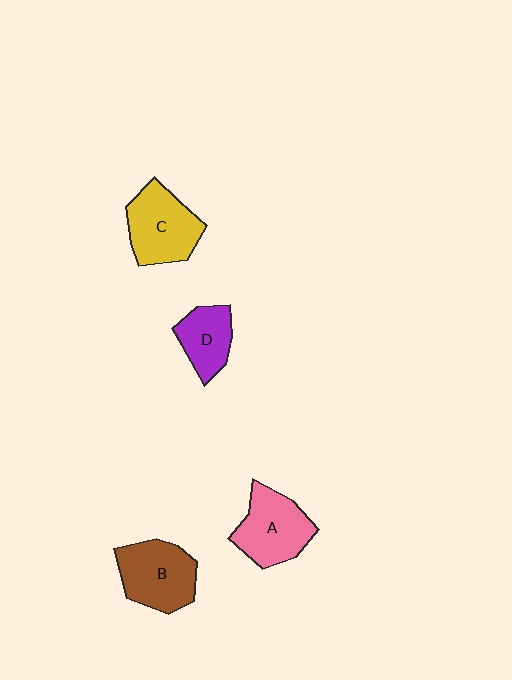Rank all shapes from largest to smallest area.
From largest to smallest: C (yellow), B (brown), A (pink), D (purple).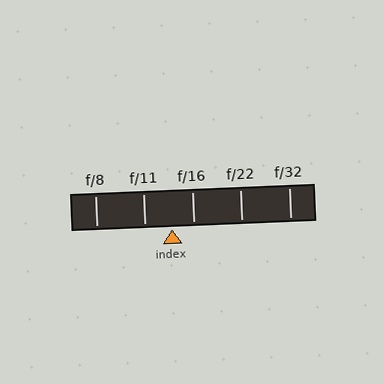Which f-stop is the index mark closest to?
The index mark is closest to f/16.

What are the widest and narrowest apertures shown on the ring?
The widest aperture shown is f/8 and the narrowest is f/32.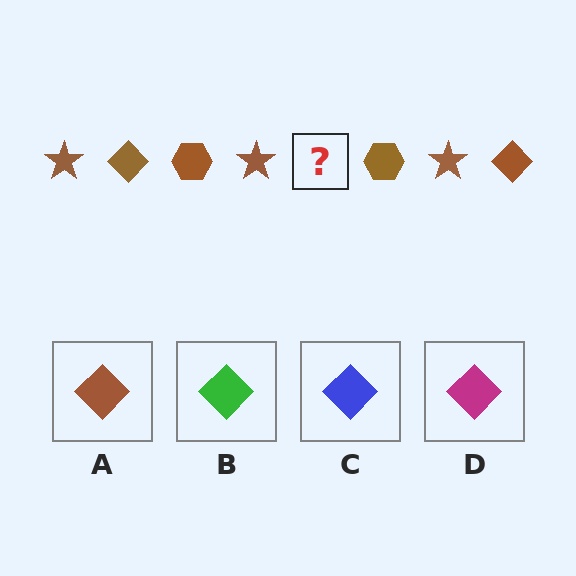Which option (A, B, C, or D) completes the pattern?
A.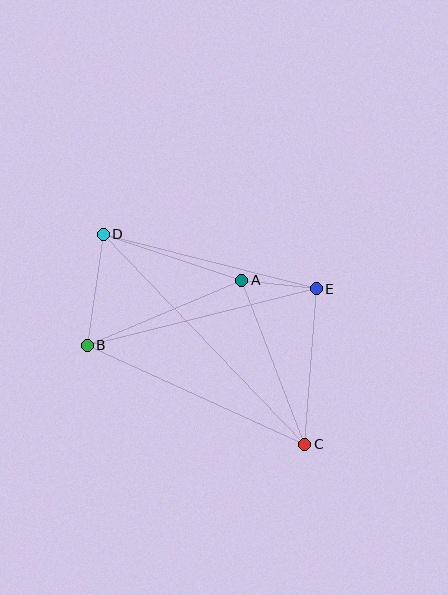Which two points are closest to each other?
Points A and E are closest to each other.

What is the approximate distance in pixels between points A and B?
The distance between A and B is approximately 168 pixels.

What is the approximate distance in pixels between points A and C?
The distance between A and C is approximately 176 pixels.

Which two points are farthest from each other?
Points C and D are farthest from each other.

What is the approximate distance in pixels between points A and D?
The distance between A and D is approximately 146 pixels.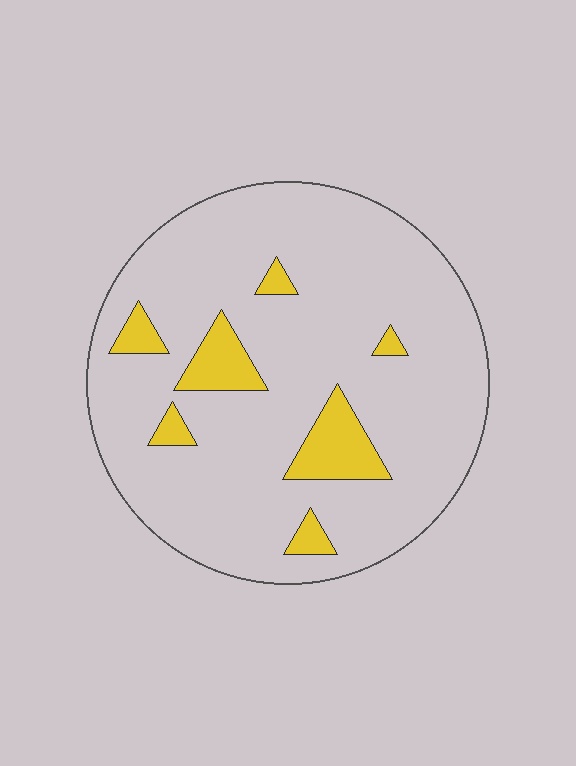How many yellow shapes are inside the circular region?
7.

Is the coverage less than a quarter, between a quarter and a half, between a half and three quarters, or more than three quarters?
Less than a quarter.